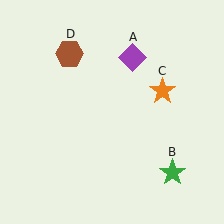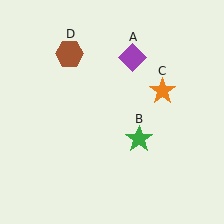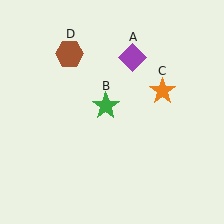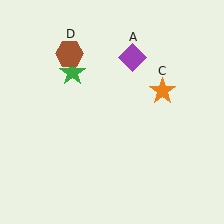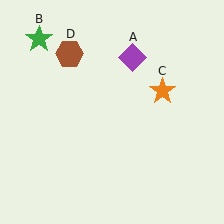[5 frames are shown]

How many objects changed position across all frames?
1 object changed position: green star (object B).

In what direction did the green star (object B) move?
The green star (object B) moved up and to the left.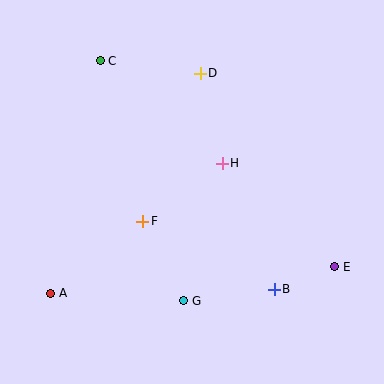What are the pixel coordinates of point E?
Point E is at (335, 267).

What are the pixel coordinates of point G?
Point G is at (184, 301).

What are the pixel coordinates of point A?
Point A is at (51, 293).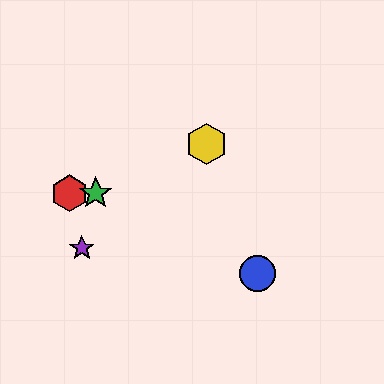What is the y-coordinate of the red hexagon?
The red hexagon is at y≈193.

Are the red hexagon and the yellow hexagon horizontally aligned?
No, the red hexagon is at y≈193 and the yellow hexagon is at y≈144.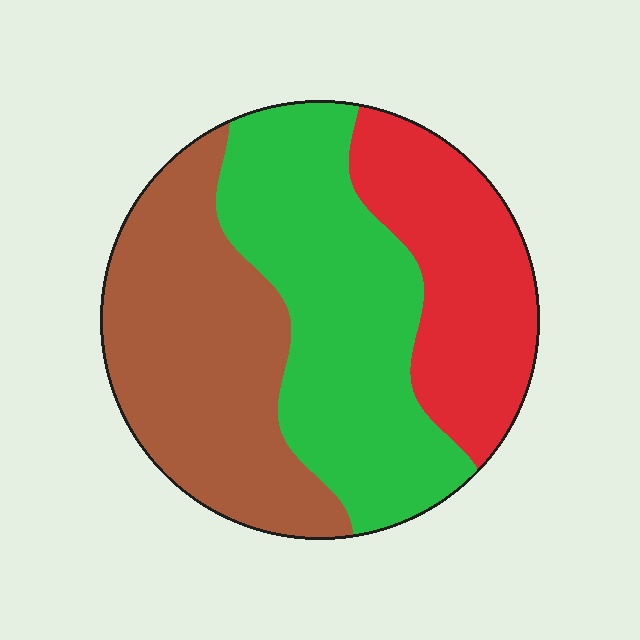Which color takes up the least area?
Red, at roughly 25%.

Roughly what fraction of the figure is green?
Green covers around 40% of the figure.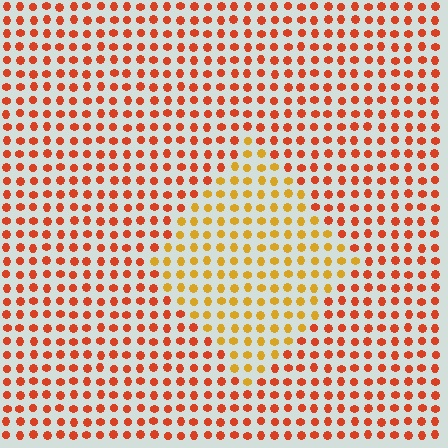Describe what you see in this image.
The image is filled with small red elements in a uniform arrangement. A diamond-shaped region is visible where the elements are tinted to a slightly different hue, forming a subtle color boundary.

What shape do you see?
I see a diamond.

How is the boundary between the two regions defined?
The boundary is defined purely by a slight shift in hue (about 33 degrees). Spacing, size, and orientation are identical on both sides.